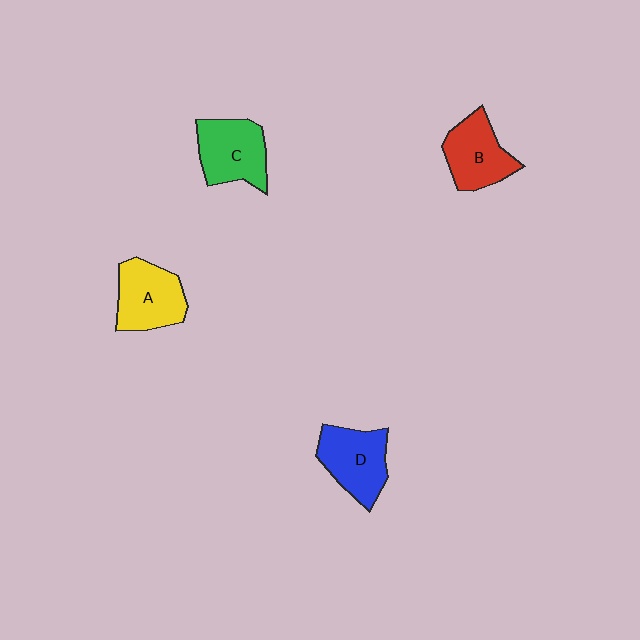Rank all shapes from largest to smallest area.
From largest to smallest: C (green), D (blue), A (yellow), B (red).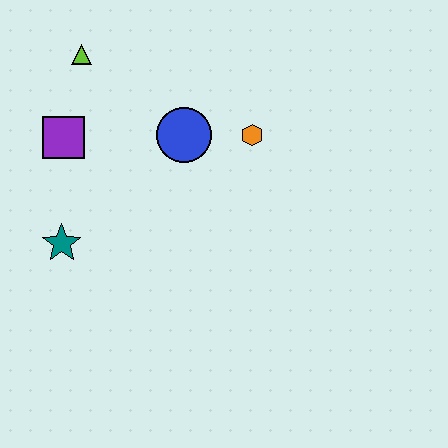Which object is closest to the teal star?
The purple square is closest to the teal star.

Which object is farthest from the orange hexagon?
The teal star is farthest from the orange hexagon.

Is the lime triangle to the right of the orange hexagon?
No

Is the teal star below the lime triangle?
Yes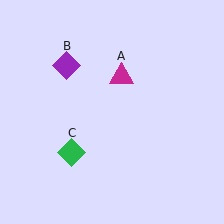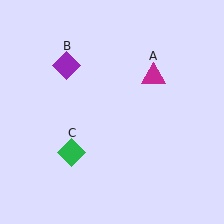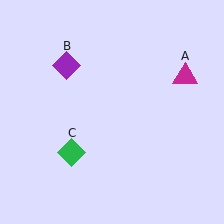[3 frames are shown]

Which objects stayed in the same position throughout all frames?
Purple diamond (object B) and green diamond (object C) remained stationary.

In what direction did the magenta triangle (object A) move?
The magenta triangle (object A) moved right.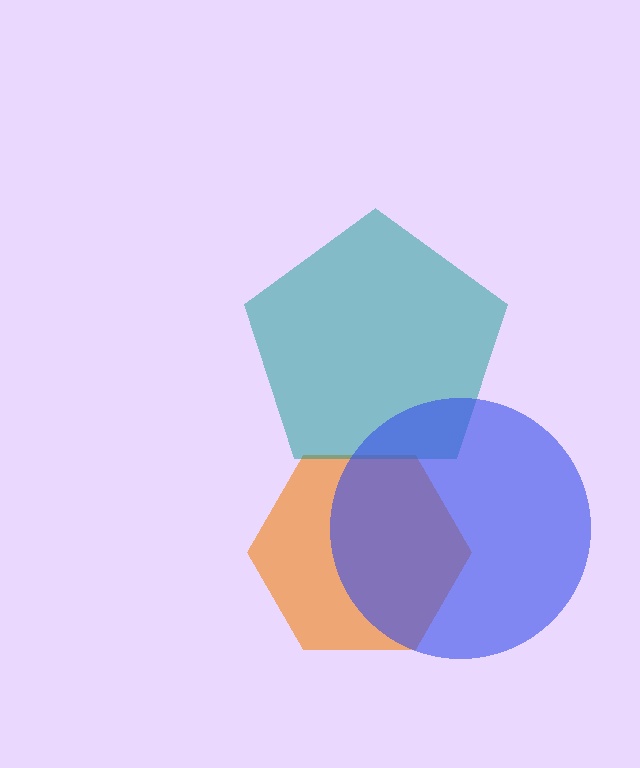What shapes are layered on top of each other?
The layered shapes are: an orange hexagon, a teal pentagon, a blue circle.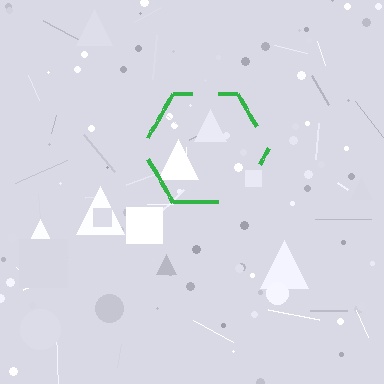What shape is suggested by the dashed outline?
The dashed outline suggests a hexagon.